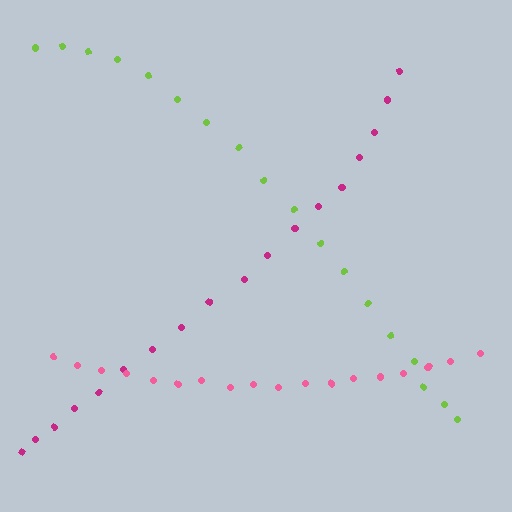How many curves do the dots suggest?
There are 3 distinct paths.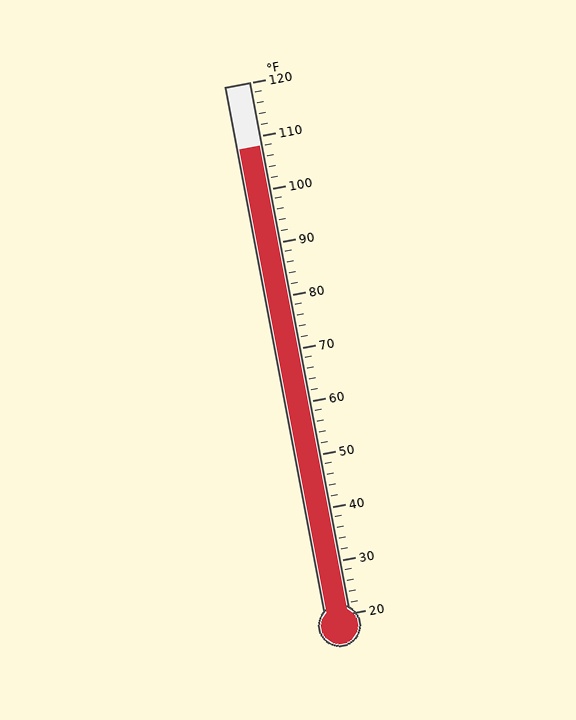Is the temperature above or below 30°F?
The temperature is above 30°F.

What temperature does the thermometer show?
The thermometer shows approximately 108°F.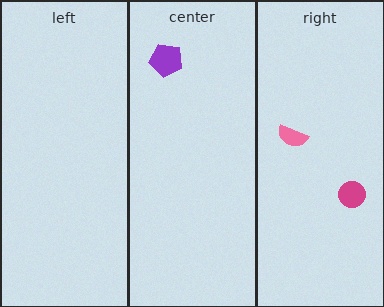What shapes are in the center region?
The purple pentagon.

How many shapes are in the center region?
1.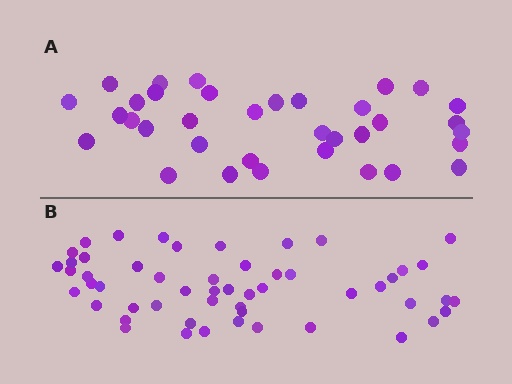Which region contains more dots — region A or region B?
Region B (the bottom region) has more dots.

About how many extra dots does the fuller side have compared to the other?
Region B has approximately 20 more dots than region A.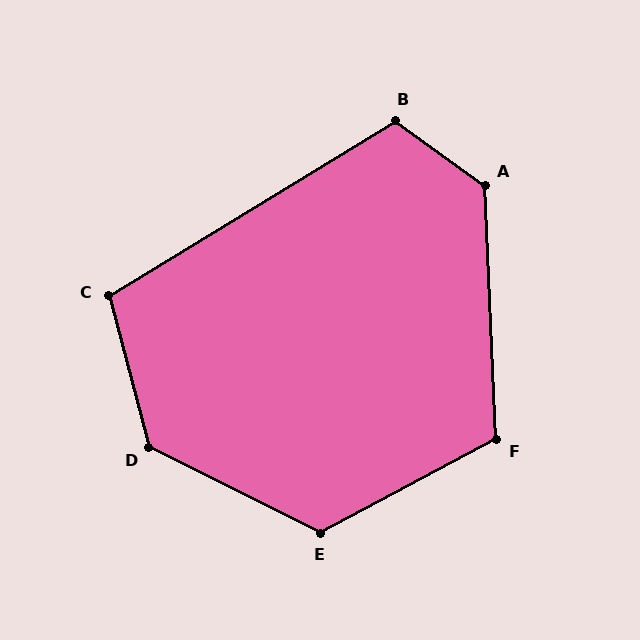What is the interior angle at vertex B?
Approximately 113 degrees (obtuse).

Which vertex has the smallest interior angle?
C, at approximately 106 degrees.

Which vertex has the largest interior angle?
D, at approximately 132 degrees.